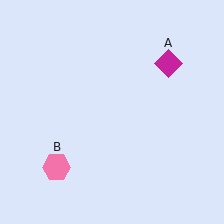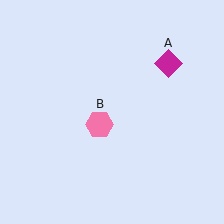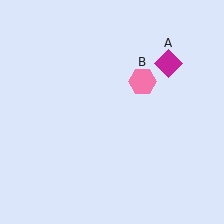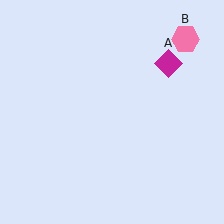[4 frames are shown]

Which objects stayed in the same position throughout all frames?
Magenta diamond (object A) remained stationary.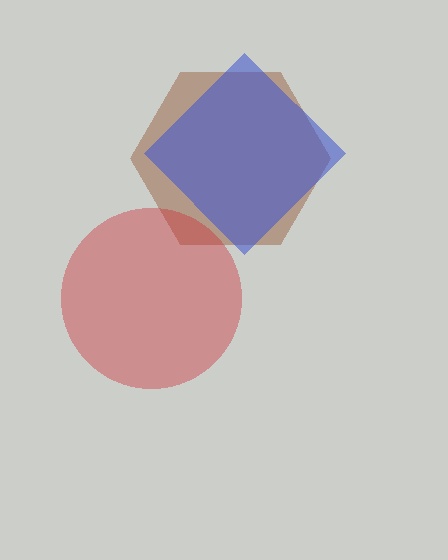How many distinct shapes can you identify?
There are 3 distinct shapes: a brown hexagon, a blue diamond, a red circle.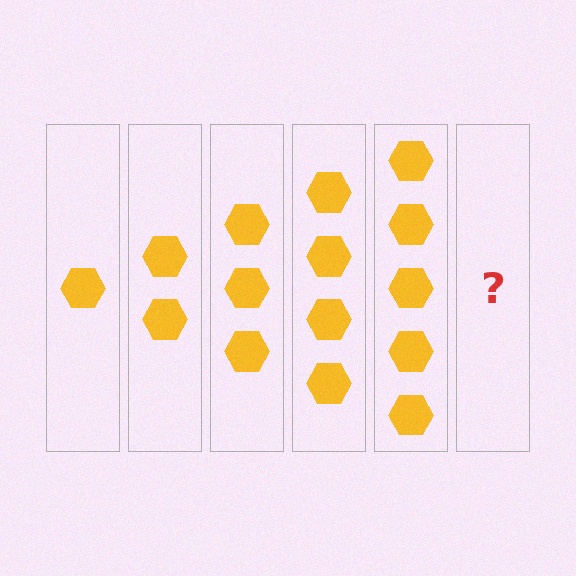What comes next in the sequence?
The next element should be 6 hexagons.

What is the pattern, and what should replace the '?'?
The pattern is that each step adds one more hexagon. The '?' should be 6 hexagons.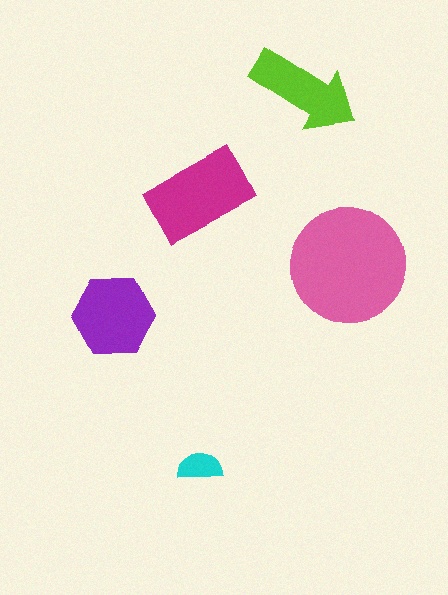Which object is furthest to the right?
The pink circle is rightmost.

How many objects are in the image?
There are 5 objects in the image.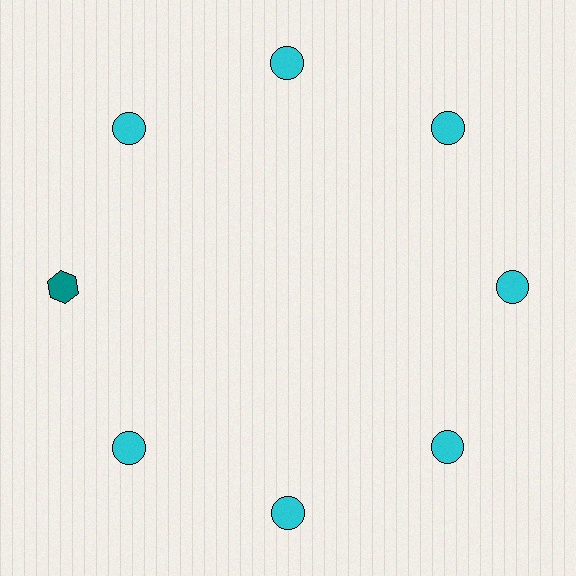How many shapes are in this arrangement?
There are 8 shapes arranged in a ring pattern.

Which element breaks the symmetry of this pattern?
The teal hexagon at roughly the 9 o'clock position breaks the symmetry. All other shapes are cyan circles.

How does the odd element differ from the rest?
It differs in both color (teal instead of cyan) and shape (hexagon instead of circle).